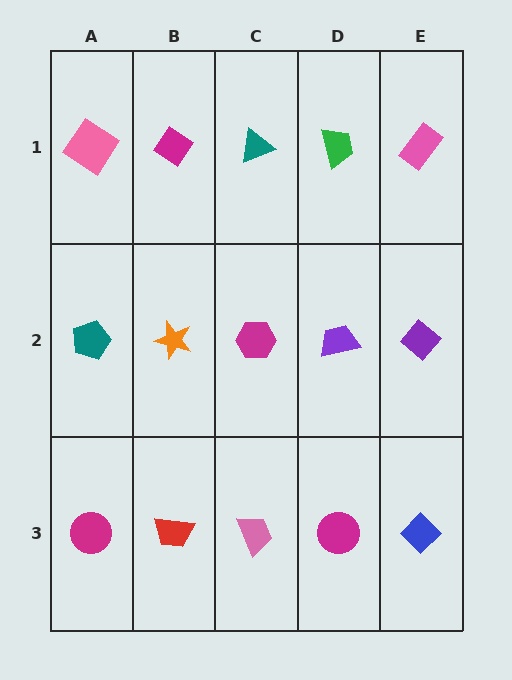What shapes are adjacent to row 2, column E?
A pink rectangle (row 1, column E), a blue diamond (row 3, column E), a purple trapezoid (row 2, column D).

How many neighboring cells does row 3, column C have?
3.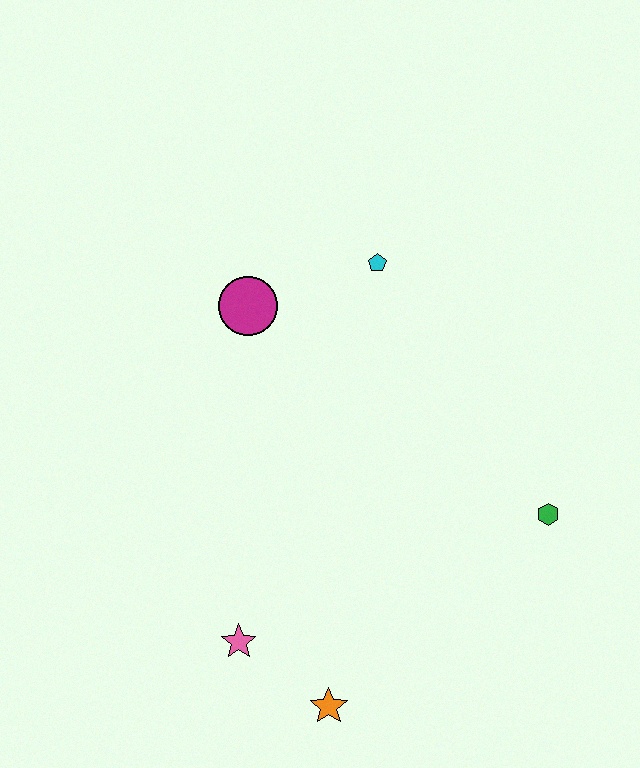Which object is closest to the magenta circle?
The cyan pentagon is closest to the magenta circle.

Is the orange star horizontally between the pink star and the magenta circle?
No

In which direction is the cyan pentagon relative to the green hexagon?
The cyan pentagon is above the green hexagon.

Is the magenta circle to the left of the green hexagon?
Yes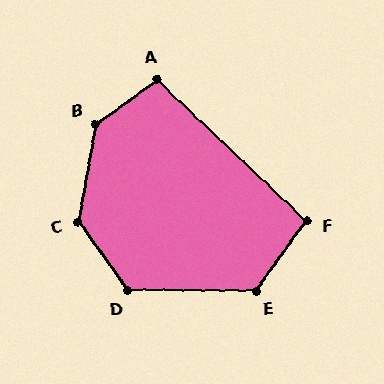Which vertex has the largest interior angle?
B, at approximately 136 degrees.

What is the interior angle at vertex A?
Approximately 100 degrees (obtuse).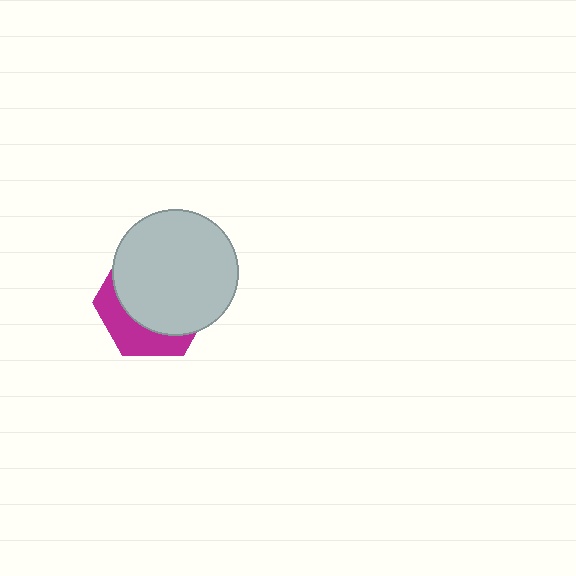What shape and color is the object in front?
The object in front is a light gray circle.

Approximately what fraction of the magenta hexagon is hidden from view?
Roughly 69% of the magenta hexagon is hidden behind the light gray circle.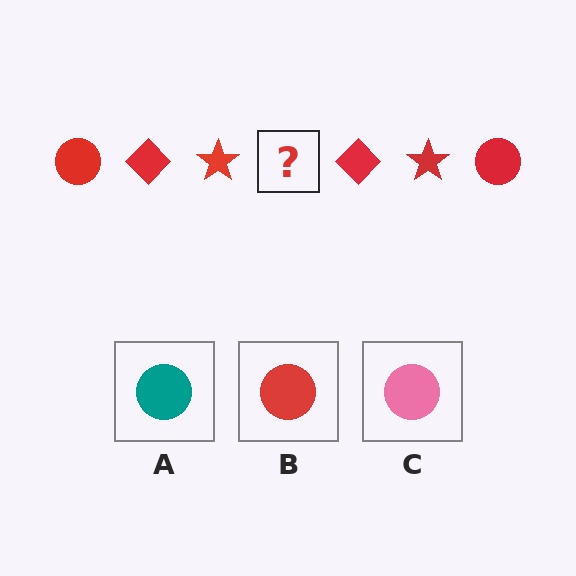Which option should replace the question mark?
Option B.